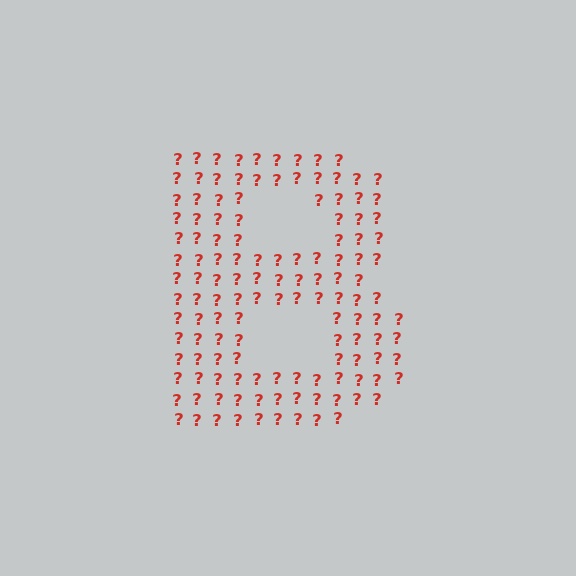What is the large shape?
The large shape is the letter B.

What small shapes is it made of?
It is made of small question marks.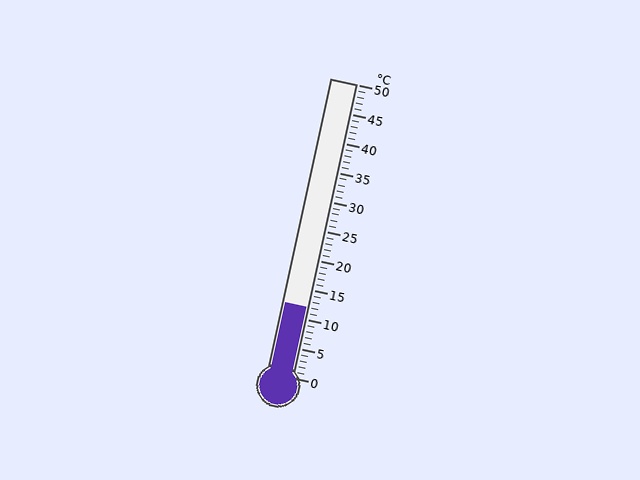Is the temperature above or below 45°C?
The temperature is below 45°C.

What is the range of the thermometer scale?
The thermometer scale ranges from 0°C to 50°C.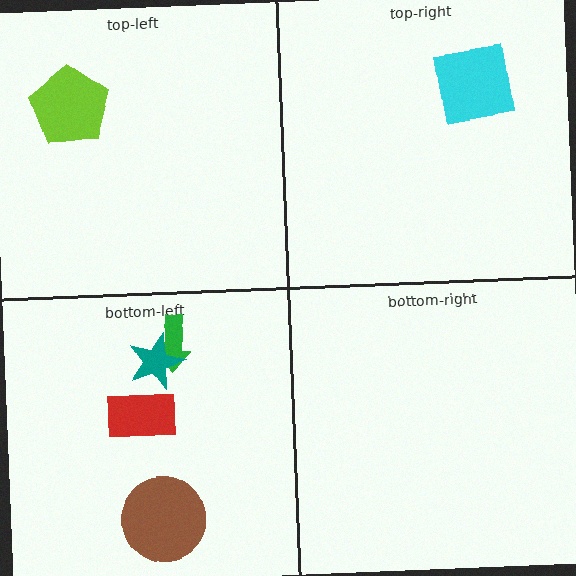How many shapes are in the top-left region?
1.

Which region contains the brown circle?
The bottom-left region.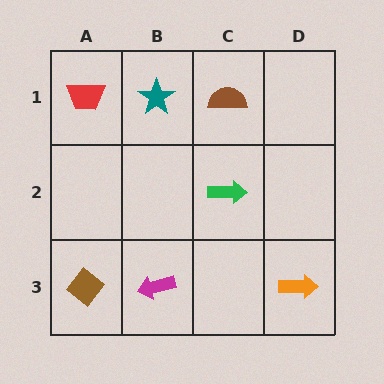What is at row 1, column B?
A teal star.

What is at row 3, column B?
A magenta arrow.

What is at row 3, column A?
A brown diamond.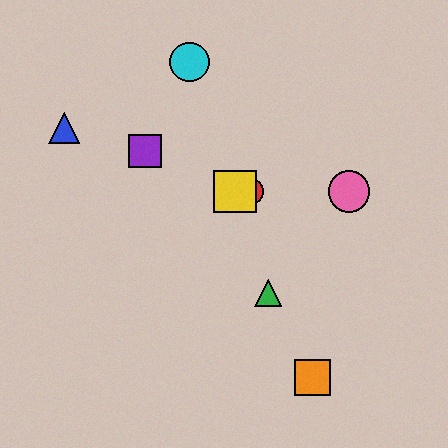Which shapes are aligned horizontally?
The red circle, the yellow square, the pink circle are aligned horizontally.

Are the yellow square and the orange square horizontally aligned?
No, the yellow square is at y≈192 and the orange square is at y≈377.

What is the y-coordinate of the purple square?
The purple square is at y≈151.